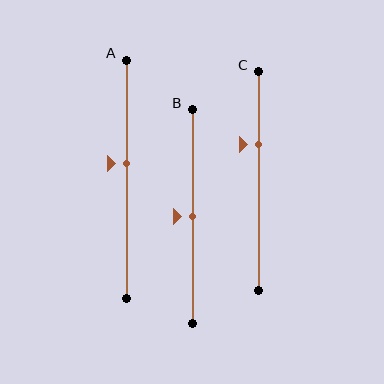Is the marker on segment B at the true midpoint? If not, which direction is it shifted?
Yes, the marker on segment B is at the true midpoint.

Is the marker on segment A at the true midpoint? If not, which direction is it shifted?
No, the marker on segment A is shifted upward by about 7% of the segment length.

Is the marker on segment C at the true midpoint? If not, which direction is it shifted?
No, the marker on segment C is shifted upward by about 17% of the segment length.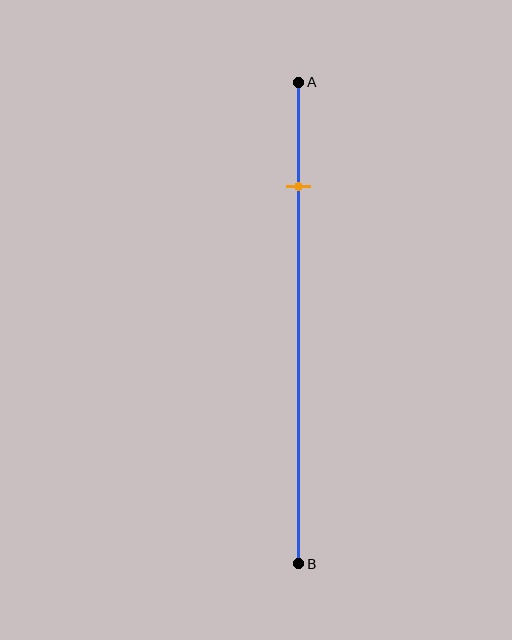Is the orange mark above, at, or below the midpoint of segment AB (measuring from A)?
The orange mark is above the midpoint of segment AB.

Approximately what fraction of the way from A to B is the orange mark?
The orange mark is approximately 20% of the way from A to B.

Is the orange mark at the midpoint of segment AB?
No, the mark is at about 20% from A, not at the 50% midpoint.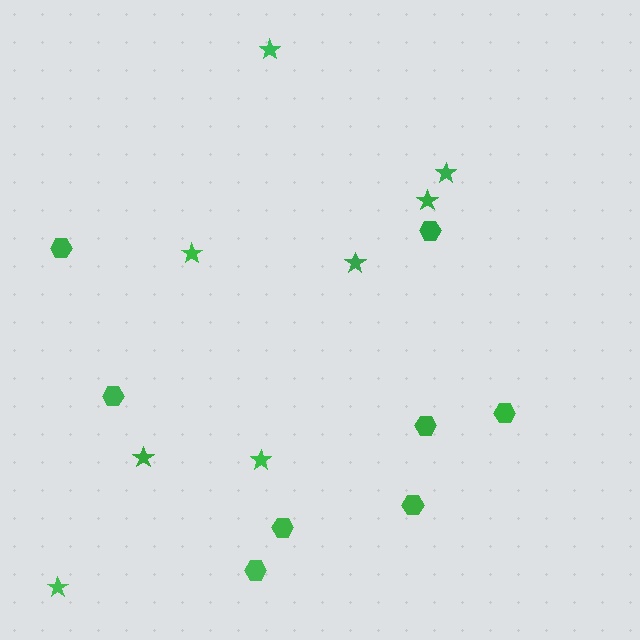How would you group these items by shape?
There are 2 groups: one group of hexagons (8) and one group of stars (8).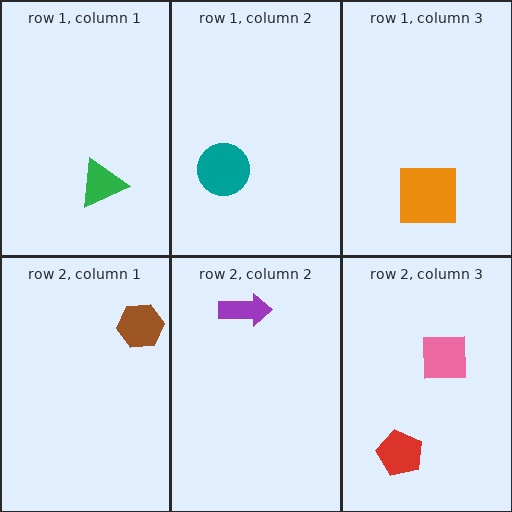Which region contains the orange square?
The row 1, column 3 region.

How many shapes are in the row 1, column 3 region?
1.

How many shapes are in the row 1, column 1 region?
1.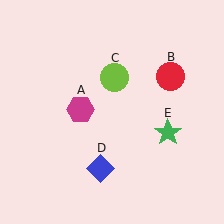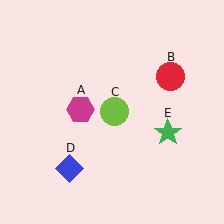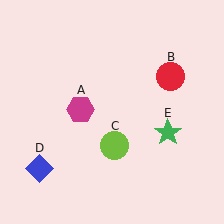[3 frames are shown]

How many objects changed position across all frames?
2 objects changed position: lime circle (object C), blue diamond (object D).